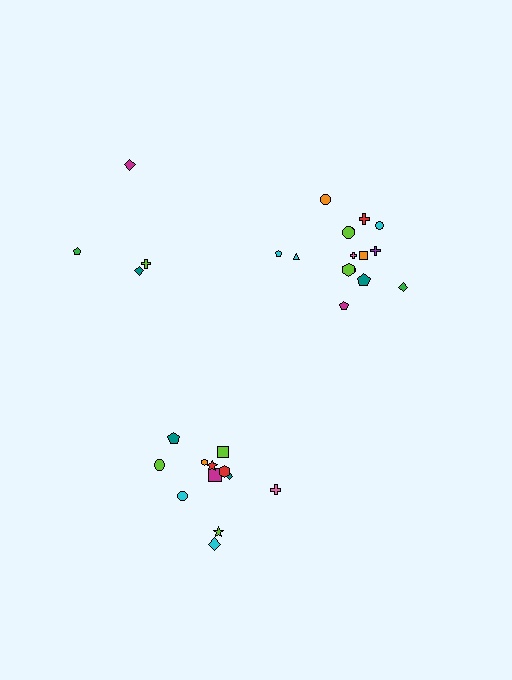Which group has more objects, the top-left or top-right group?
The top-right group.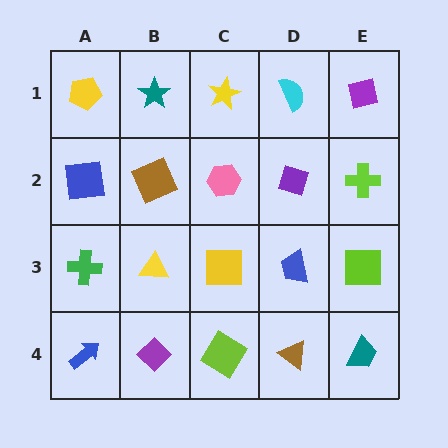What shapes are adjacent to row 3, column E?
A lime cross (row 2, column E), a teal trapezoid (row 4, column E), a blue trapezoid (row 3, column D).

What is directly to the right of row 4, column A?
A purple diamond.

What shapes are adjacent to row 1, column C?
A pink hexagon (row 2, column C), a teal star (row 1, column B), a cyan semicircle (row 1, column D).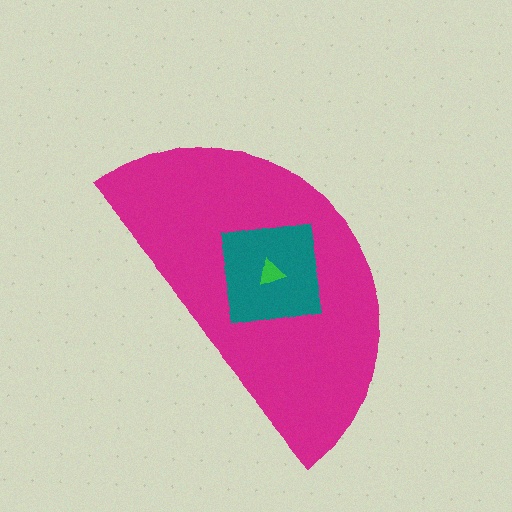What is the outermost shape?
The magenta semicircle.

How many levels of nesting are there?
3.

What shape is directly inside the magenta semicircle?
The teal square.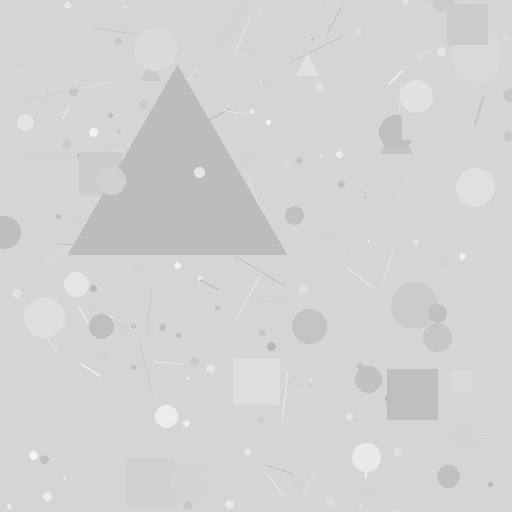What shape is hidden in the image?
A triangle is hidden in the image.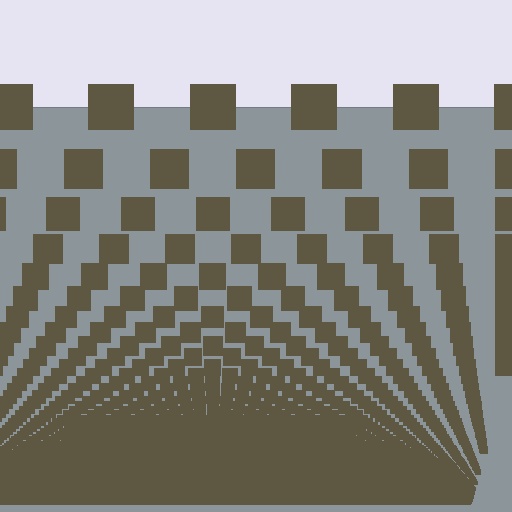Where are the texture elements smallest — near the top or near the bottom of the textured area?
Near the bottom.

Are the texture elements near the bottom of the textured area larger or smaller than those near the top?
Smaller. The gradient is inverted — elements near the bottom are smaller and denser.